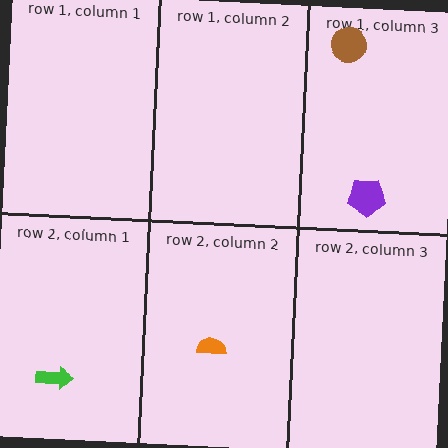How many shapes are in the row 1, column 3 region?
2.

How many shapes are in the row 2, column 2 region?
1.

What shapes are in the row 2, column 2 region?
The orange semicircle.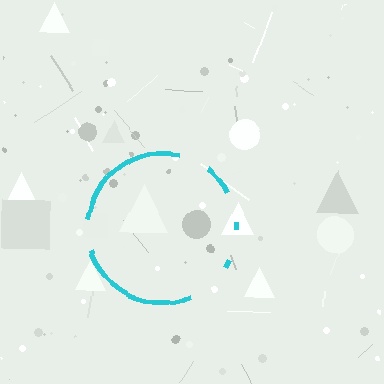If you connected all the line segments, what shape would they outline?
They would outline a circle.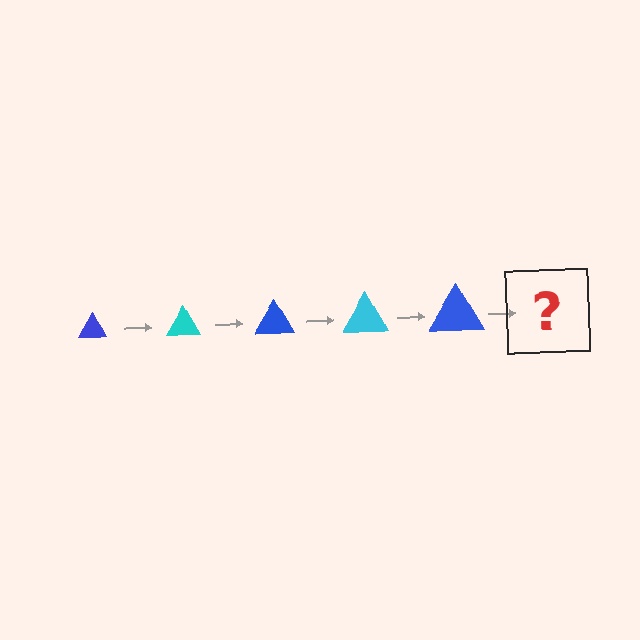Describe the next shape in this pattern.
It should be a cyan triangle, larger than the previous one.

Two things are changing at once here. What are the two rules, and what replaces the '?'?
The two rules are that the triangle grows larger each step and the color cycles through blue and cyan. The '?' should be a cyan triangle, larger than the previous one.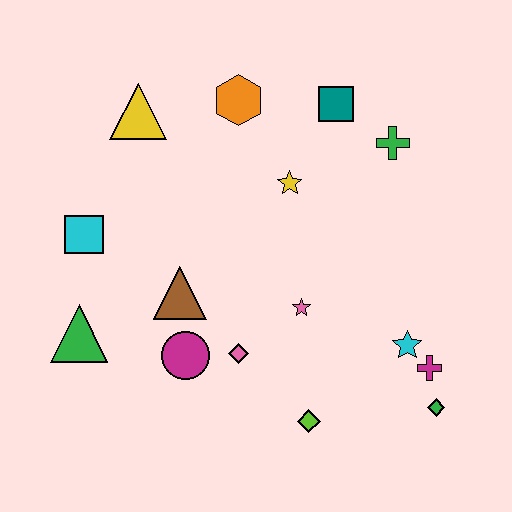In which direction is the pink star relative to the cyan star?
The pink star is to the left of the cyan star.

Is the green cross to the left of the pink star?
No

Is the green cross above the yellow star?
Yes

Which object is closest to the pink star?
The pink diamond is closest to the pink star.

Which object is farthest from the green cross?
The green triangle is farthest from the green cross.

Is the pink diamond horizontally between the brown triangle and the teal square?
Yes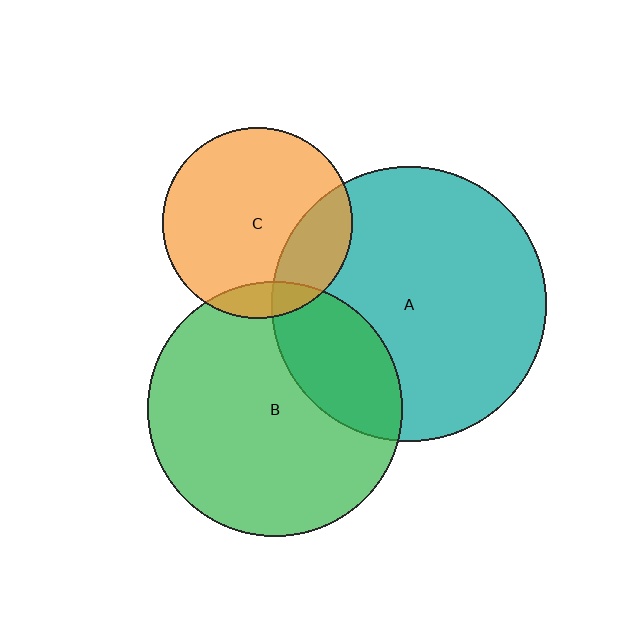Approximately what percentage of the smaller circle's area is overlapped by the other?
Approximately 20%.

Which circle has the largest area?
Circle A (teal).